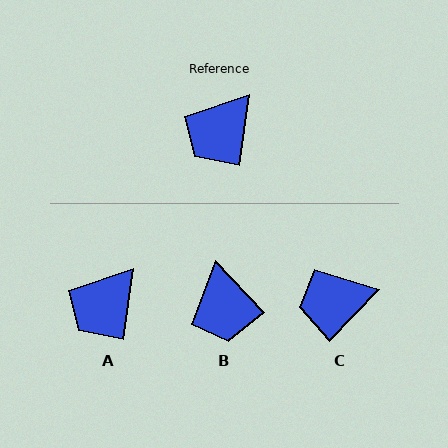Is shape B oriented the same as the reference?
No, it is off by about 51 degrees.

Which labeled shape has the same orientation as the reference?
A.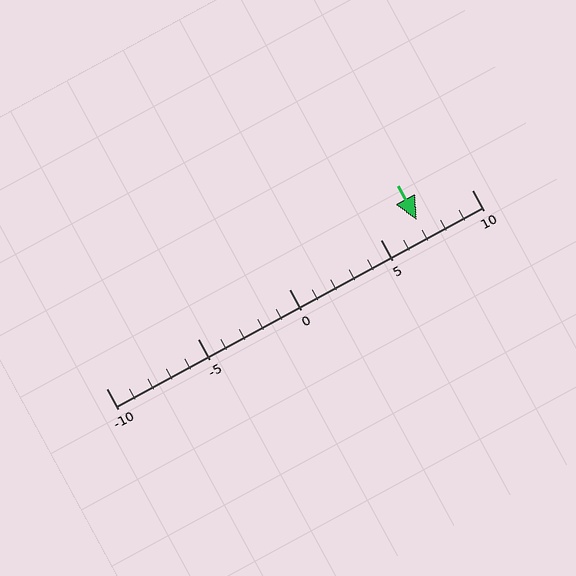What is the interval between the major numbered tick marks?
The major tick marks are spaced 5 units apart.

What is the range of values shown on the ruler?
The ruler shows values from -10 to 10.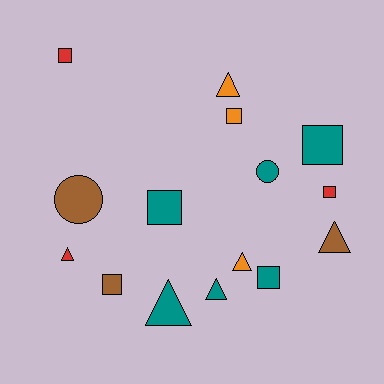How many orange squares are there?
There is 1 orange square.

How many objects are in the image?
There are 15 objects.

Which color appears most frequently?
Teal, with 6 objects.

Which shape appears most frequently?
Square, with 7 objects.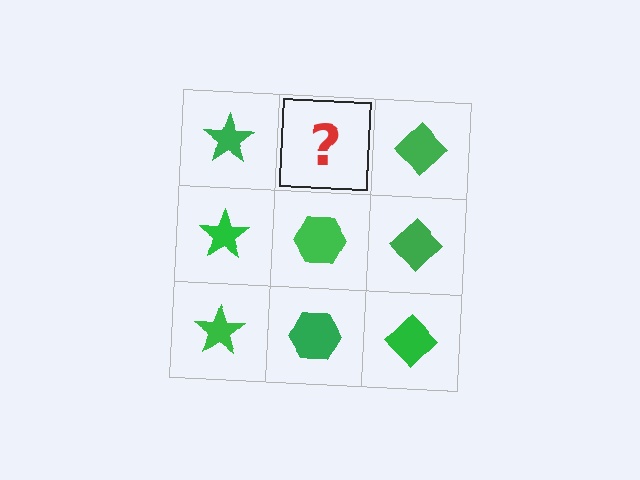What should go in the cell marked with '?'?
The missing cell should contain a green hexagon.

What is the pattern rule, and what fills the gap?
The rule is that each column has a consistent shape. The gap should be filled with a green hexagon.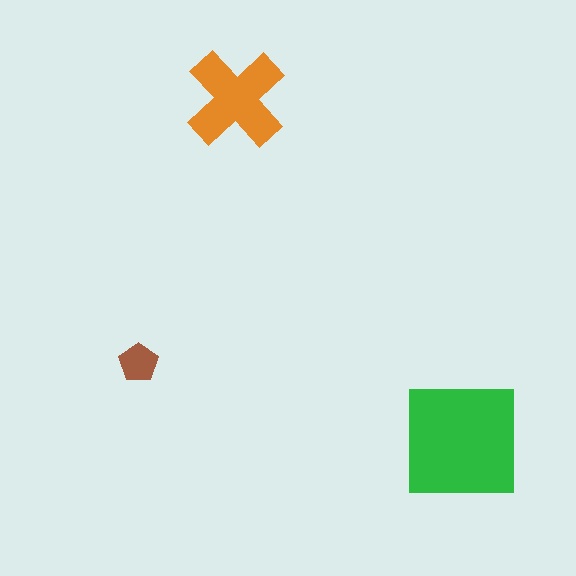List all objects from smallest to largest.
The brown pentagon, the orange cross, the green square.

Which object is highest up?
The orange cross is topmost.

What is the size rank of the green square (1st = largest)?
1st.